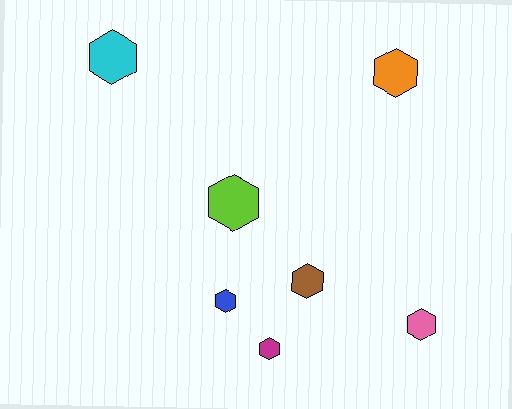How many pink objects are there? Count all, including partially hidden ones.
There is 1 pink object.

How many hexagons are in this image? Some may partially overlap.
There are 7 hexagons.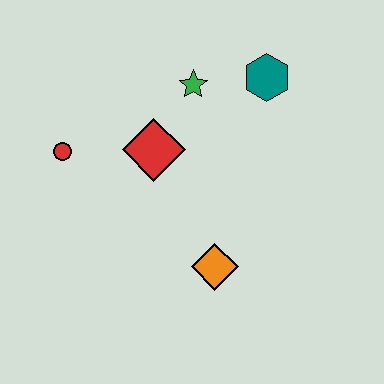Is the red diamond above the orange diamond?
Yes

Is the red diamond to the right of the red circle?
Yes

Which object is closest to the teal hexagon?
The green star is closest to the teal hexagon.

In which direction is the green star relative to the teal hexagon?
The green star is to the left of the teal hexagon.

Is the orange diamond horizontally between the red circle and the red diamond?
No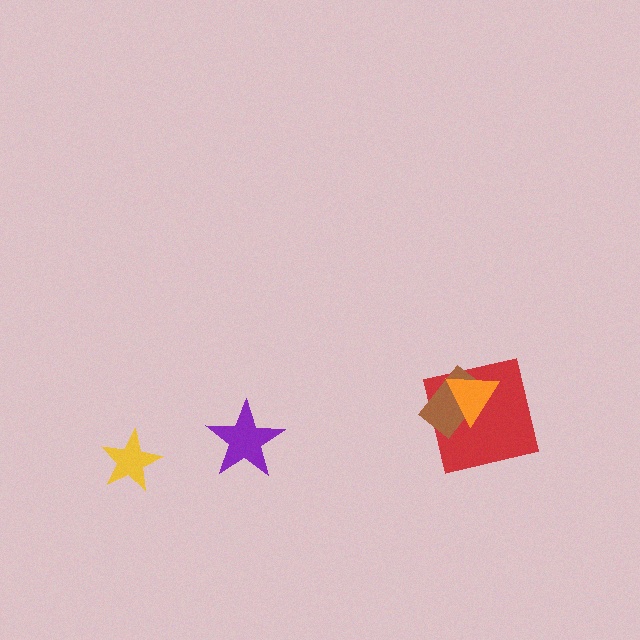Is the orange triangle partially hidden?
No, no other shape covers it.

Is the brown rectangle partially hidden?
Yes, it is partially covered by another shape.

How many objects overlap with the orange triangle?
2 objects overlap with the orange triangle.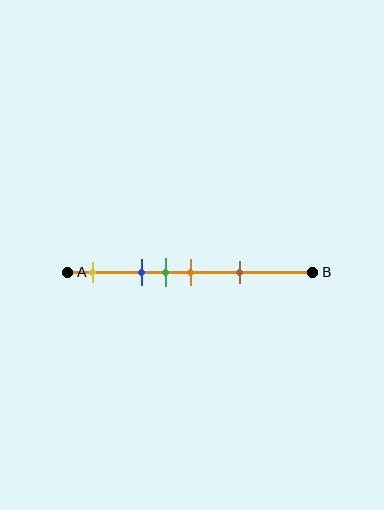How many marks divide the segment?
There are 5 marks dividing the segment.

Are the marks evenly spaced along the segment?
No, the marks are not evenly spaced.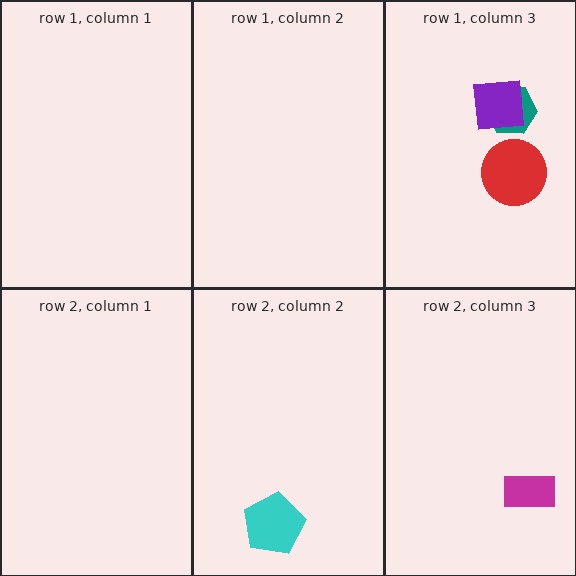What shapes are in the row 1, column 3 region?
The red circle, the teal hexagon, the purple square.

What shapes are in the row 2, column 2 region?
The cyan pentagon.